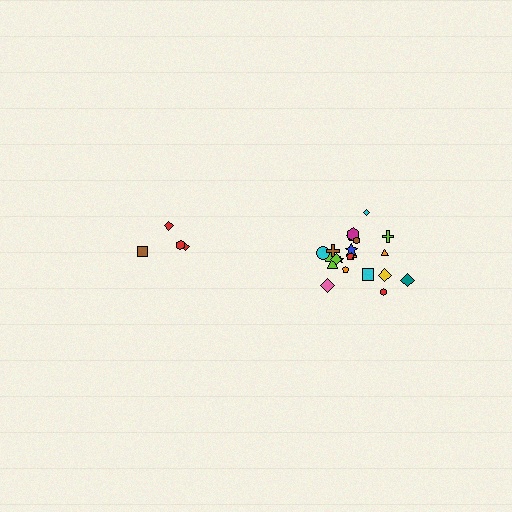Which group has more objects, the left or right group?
The right group.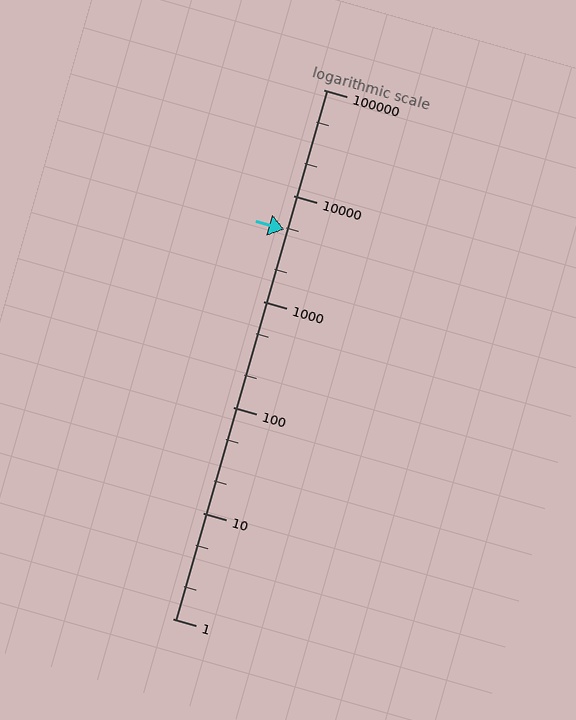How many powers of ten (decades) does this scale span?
The scale spans 5 decades, from 1 to 100000.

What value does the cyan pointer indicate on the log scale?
The pointer indicates approximately 4800.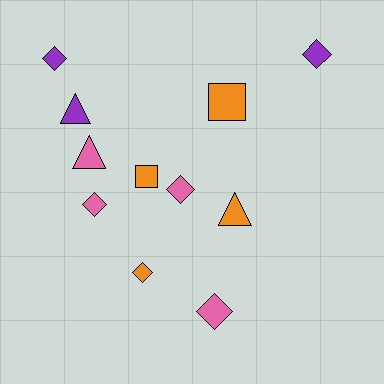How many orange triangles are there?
There is 1 orange triangle.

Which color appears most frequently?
Pink, with 4 objects.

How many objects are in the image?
There are 11 objects.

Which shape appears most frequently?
Diamond, with 6 objects.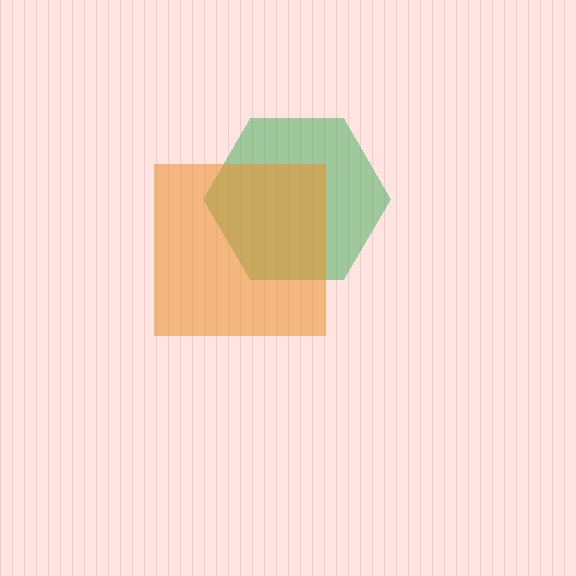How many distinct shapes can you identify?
There are 2 distinct shapes: a green hexagon, an orange square.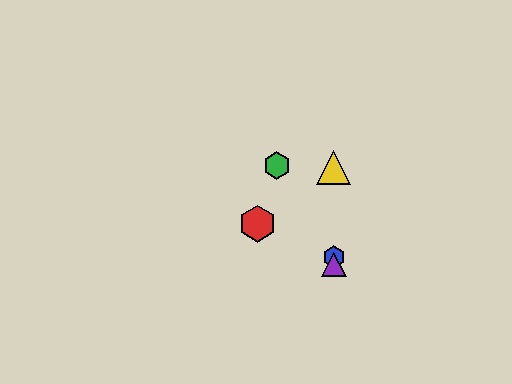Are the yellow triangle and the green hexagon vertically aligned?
No, the yellow triangle is at x≈334 and the green hexagon is at x≈277.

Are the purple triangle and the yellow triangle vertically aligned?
Yes, both are at x≈334.